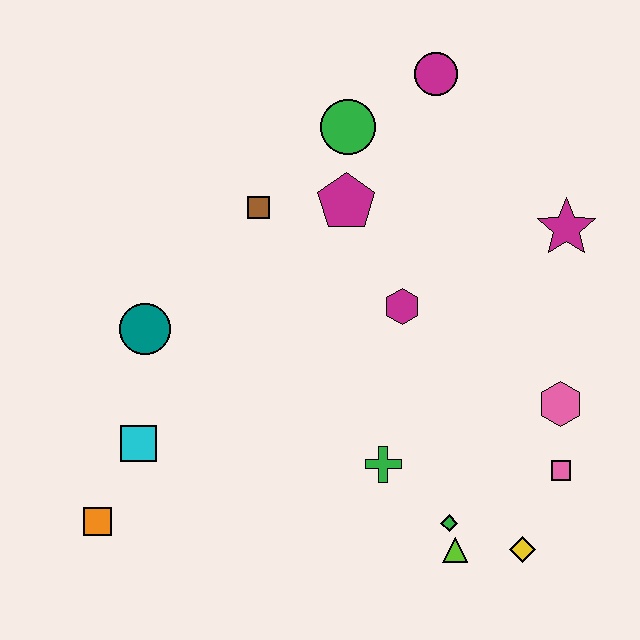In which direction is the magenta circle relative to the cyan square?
The magenta circle is above the cyan square.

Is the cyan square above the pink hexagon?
No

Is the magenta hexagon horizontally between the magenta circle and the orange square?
Yes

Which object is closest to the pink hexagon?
The pink square is closest to the pink hexagon.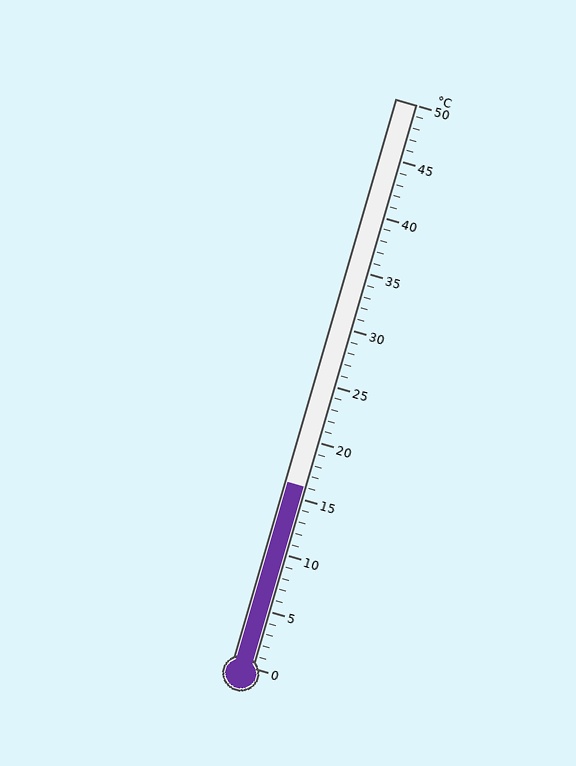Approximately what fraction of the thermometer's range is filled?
The thermometer is filled to approximately 30% of its range.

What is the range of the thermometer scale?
The thermometer scale ranges from 0°C to 50°C.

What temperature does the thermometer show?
The thermometer shows approximately 16°C.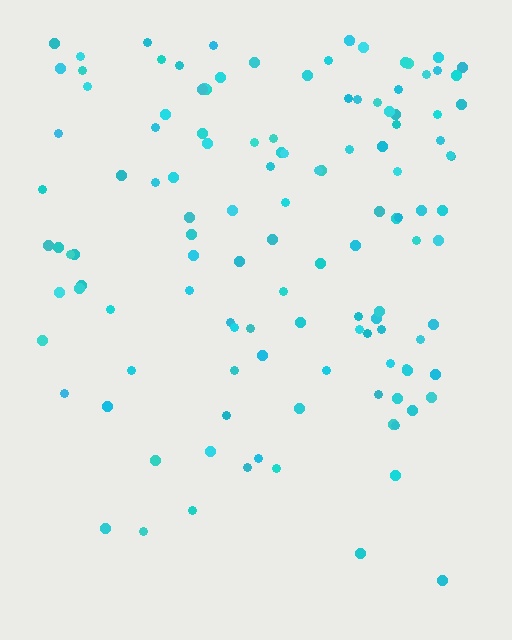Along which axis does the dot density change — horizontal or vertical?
Vertical.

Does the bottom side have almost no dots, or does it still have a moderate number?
Still a moderate number, just noticeably fewer than the top.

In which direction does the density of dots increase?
From bottom to top, with the top side densest.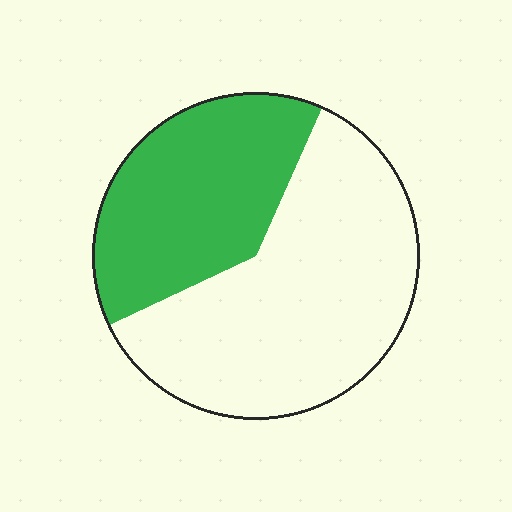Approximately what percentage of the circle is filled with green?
Approximately 40%.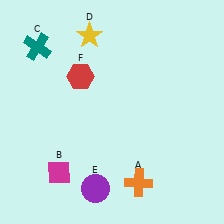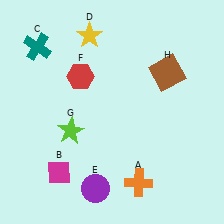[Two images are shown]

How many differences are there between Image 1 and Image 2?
There are 2 differences between the two images.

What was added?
A lime star (G), a brown square (H) were added in Image 2.